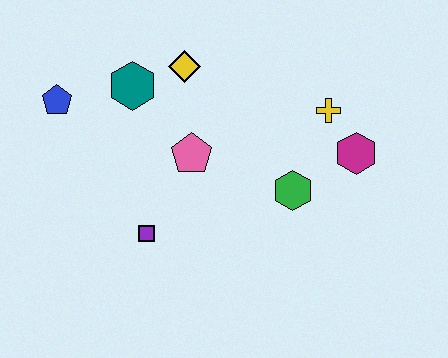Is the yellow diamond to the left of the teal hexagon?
No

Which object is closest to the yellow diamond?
The teal hexagon is closest to the yellow diamond.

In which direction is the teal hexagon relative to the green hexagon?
The teal hexagon is to the left of the green hexagon.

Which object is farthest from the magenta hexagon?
The blue pentagon is farthest from the magenta hexagon.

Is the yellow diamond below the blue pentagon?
No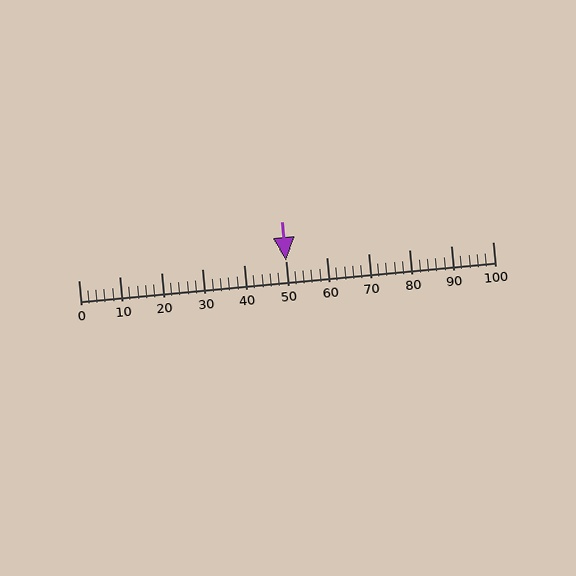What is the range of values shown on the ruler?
The ruler shows values from 0 to 100.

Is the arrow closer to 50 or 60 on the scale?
The arrow is closer to 50.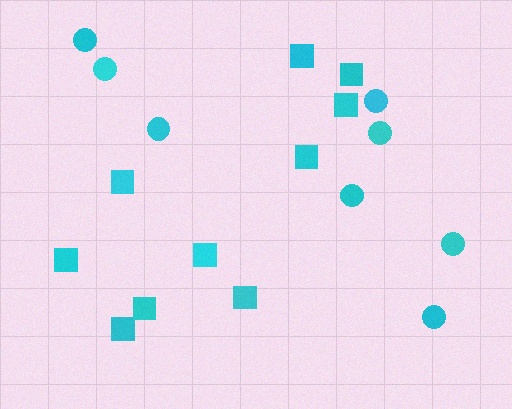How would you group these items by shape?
There are 2 groups: one group of circles (8) and one group of squares (10).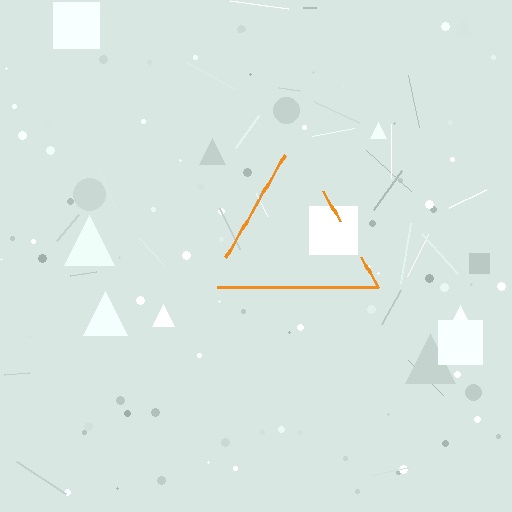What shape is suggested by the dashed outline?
The dashed outline suggests a triangle.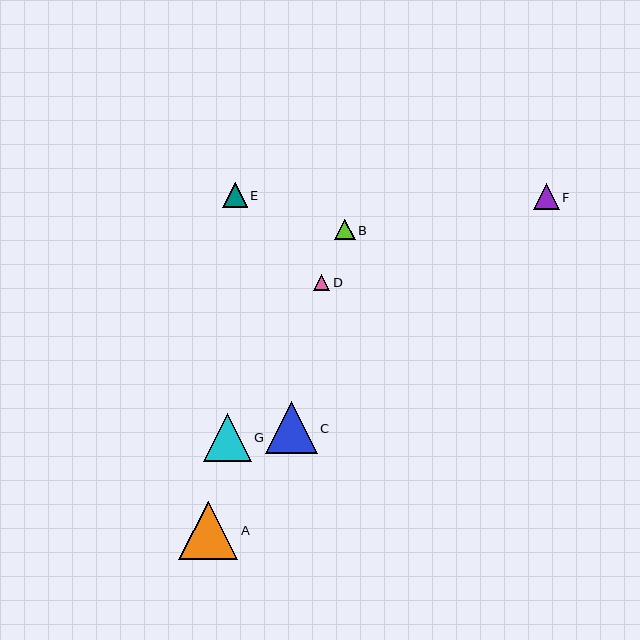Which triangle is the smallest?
Triangle D is the smallest with a size of approximately 16 pixels.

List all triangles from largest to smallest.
From largest to smallest: A, C, G, F, E, B, D.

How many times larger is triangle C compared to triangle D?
Triangle C is approximately 3.3 times the size of triangle D.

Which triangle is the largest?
Triangle A is the largest with a size of approximately 59 pixels.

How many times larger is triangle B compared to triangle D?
Triangle B is approximately 1.3 times the size of triangle D.